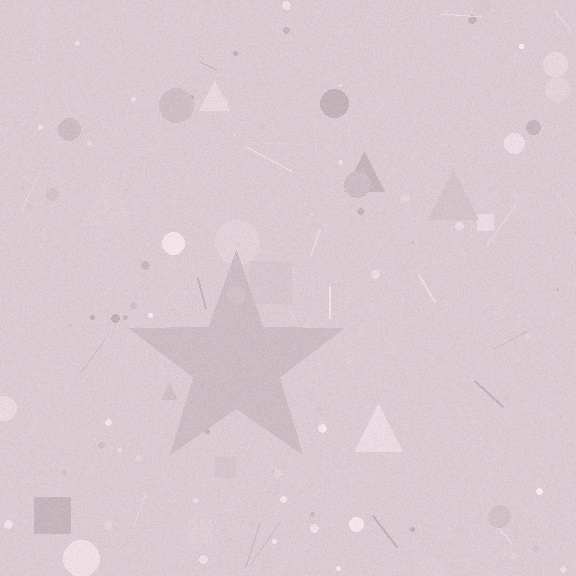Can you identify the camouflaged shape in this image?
The camouflaged shape is a star.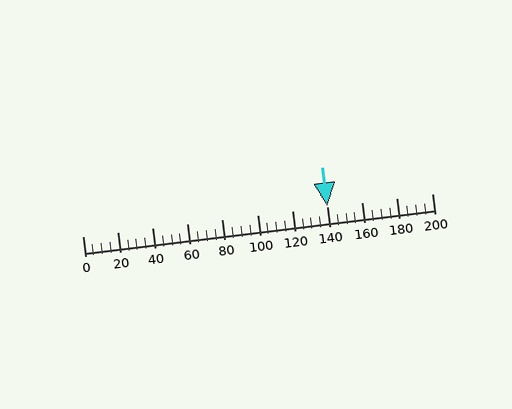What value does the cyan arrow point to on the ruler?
The cyan arrow points to approximately 140.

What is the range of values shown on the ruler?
The ruler shows values from 0 to 200.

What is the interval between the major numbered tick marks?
The major tick marks are spaced 20 units apart.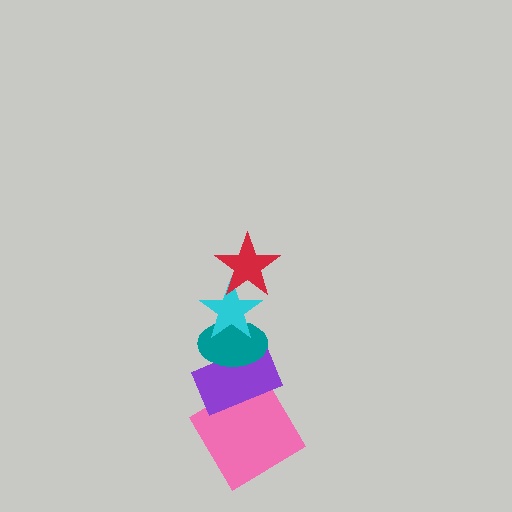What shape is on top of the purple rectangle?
The teal ellipse is on top of the purple rectangle.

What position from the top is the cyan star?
The cyan star is 2nd from the top.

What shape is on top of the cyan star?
The red star is on top of the cyan star.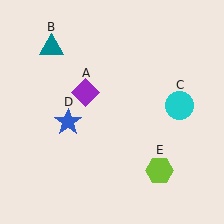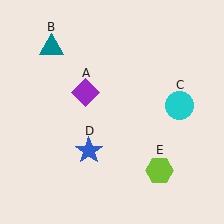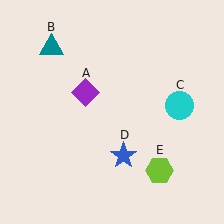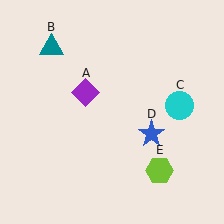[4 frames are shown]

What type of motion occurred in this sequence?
The blue star (object D) rotated counterclockwise around the center of the scene.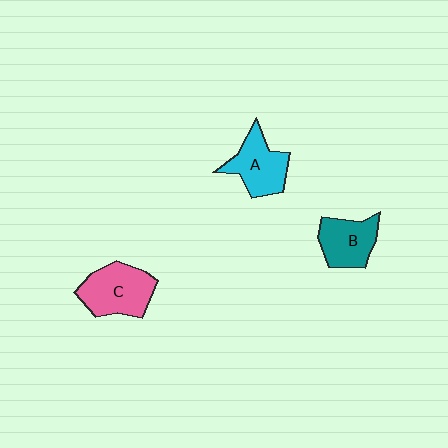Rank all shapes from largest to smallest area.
From largest to smallest: C (pink), A (cyan), B (teal).